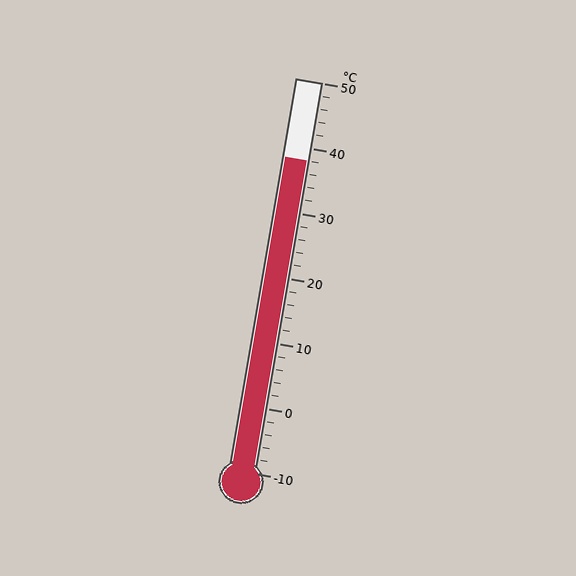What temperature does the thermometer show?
The thermometer shows approximately 38°C.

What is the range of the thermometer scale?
The thermometer scale ranges from -10°C to 50°C.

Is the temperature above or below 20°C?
The temperature is above 20°C.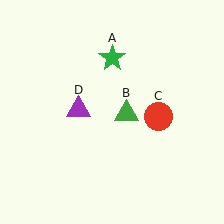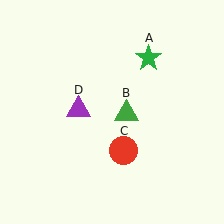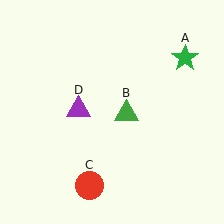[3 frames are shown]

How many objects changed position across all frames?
2 objects changed position: green star (object A), red circle (object C).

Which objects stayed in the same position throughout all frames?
Green triangle (object B) and purple triangle (object D) remained stationary.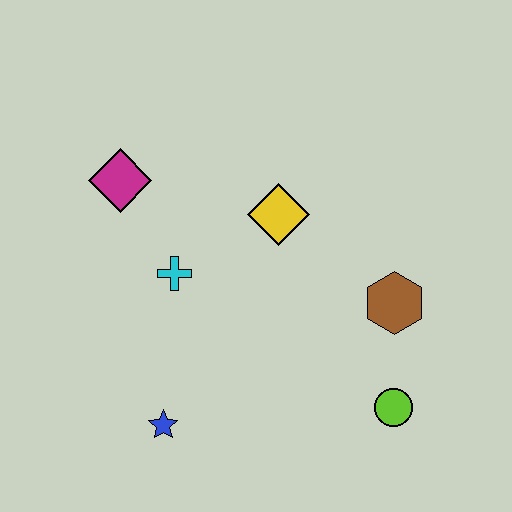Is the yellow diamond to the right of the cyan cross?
Yes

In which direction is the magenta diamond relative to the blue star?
The magenta diamond is above the blue star.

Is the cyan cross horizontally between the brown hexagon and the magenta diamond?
Yes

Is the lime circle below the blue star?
No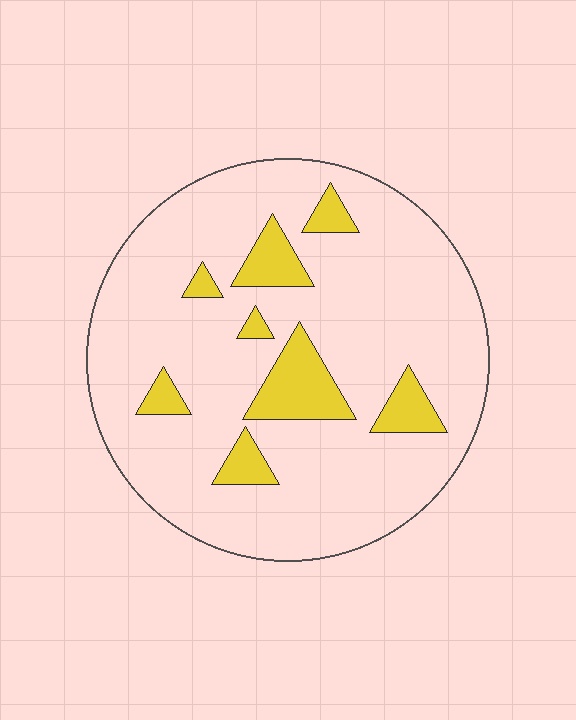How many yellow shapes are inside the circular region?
8.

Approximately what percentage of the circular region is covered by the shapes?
Approximately 15%.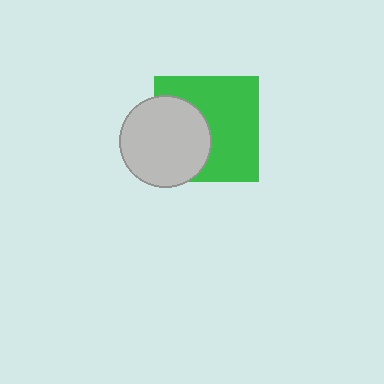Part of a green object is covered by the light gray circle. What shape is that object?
It is a square.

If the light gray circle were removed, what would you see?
You would see the complete green square.